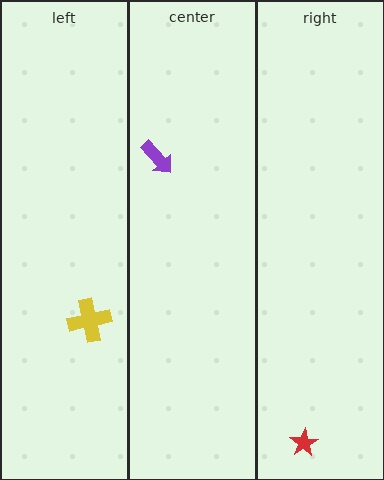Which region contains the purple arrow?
The center region.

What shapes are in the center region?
The purple arrow.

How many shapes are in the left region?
1.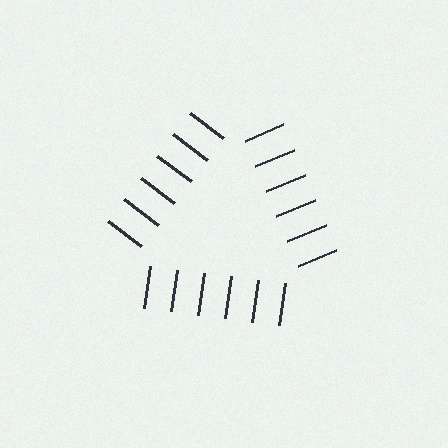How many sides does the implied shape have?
3 sides — the line-ends trace a triangle.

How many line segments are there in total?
18 — 6 along each of the 3 edges.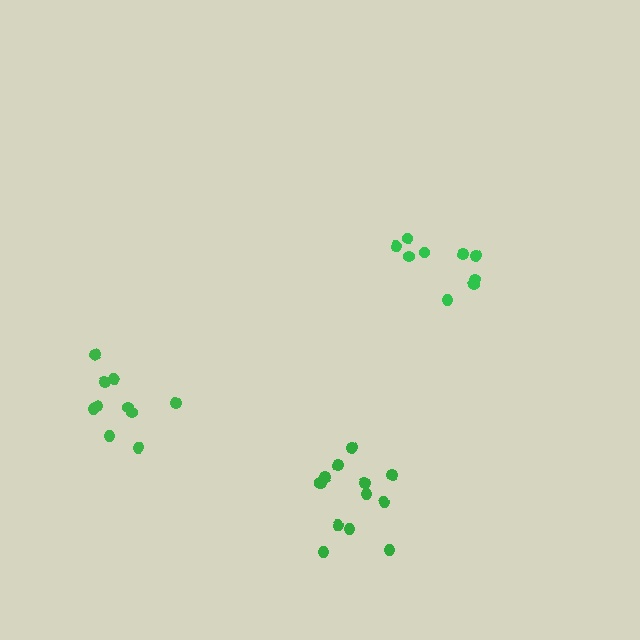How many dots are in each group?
Group 1: 9 dots, Group 2: 13 dots, Group 3: 10 dots (32 total).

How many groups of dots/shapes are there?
There are 3 groups.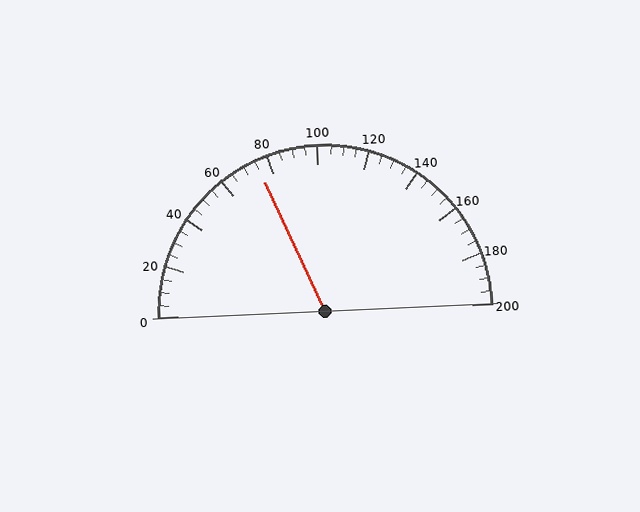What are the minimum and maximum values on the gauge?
The gauge ranges from 0 to 200.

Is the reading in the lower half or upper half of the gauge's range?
The reading is in the lower half of the range (0 to 200).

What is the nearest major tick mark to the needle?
The nearest major tick mark is 80.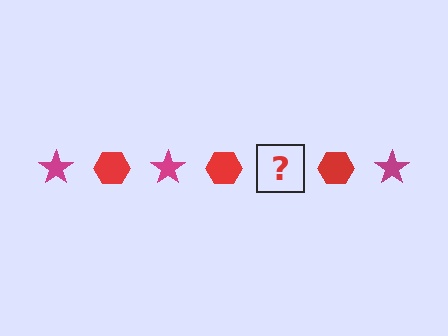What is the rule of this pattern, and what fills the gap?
The rule is that the pattern alternates between magenta star and red hexagon. The gap should be filled with a magenta star.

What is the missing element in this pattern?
The missing element is a magenta star.